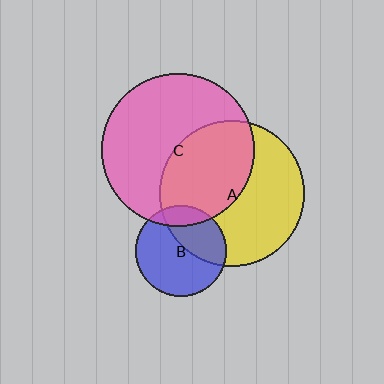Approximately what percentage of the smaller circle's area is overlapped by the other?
Approximately 45%.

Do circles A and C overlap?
Yes.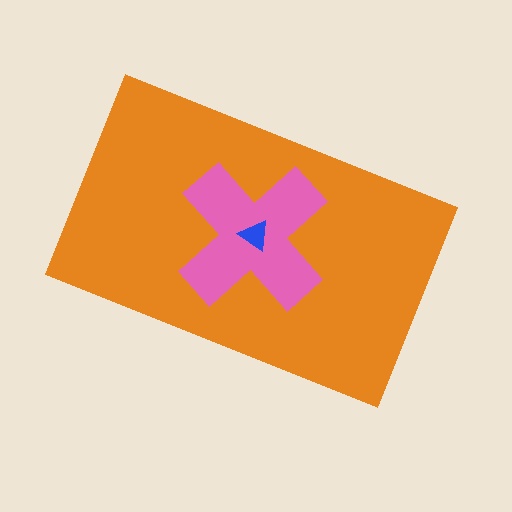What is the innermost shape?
The blue triangle.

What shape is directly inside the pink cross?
The blue triangle.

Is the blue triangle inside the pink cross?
Yes.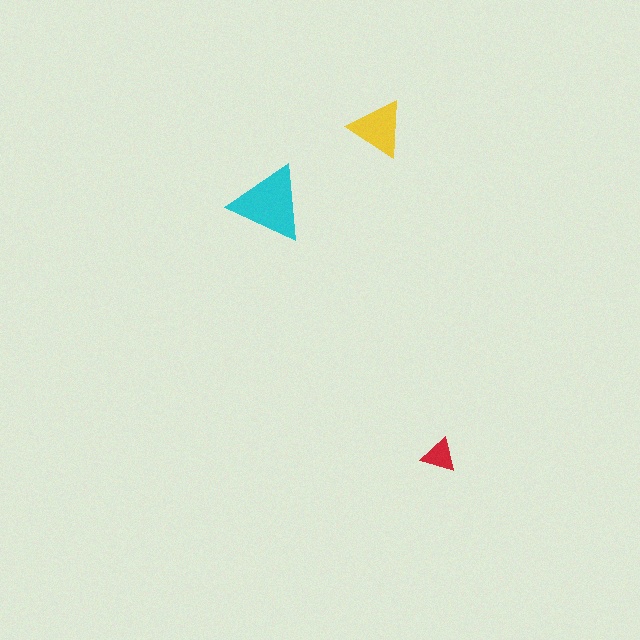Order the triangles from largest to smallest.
the cyan one, the yellow one, the red one.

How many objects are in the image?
There are 3 objects in the image.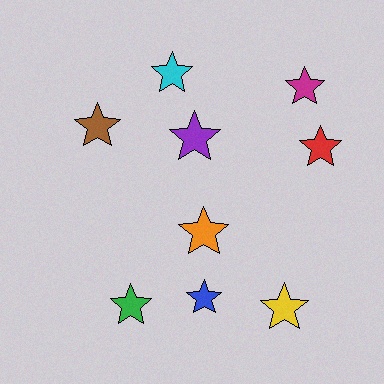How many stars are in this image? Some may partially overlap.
There are 9 stars.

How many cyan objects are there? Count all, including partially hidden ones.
There is 1 cyan object.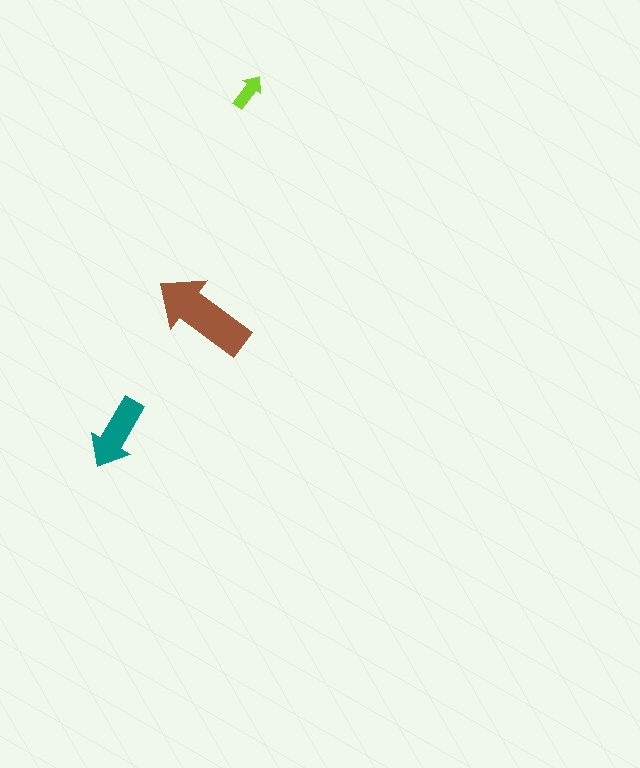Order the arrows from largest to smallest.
the brown one, the teal one, the lime one.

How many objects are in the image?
There are 3 objects in the image.